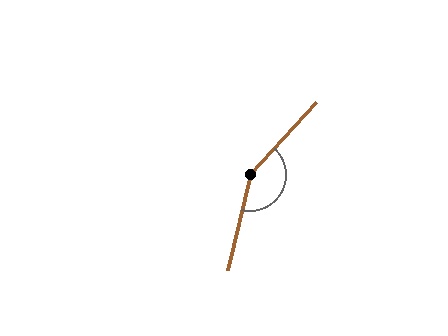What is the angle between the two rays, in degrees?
Approximately 151 degrees.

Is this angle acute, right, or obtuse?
It is obtuse.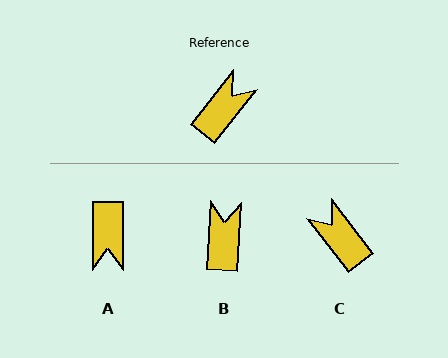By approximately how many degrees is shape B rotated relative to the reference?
Approximately 35 degrees counter-clockwise.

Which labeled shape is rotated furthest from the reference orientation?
A, about 142 degrees away.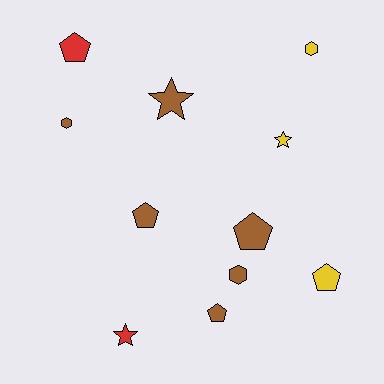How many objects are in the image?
There are 11 objects.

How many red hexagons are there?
There are no red hexagons.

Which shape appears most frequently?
Pentagon, with 5 objects.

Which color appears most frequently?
Brown, with 6 objects.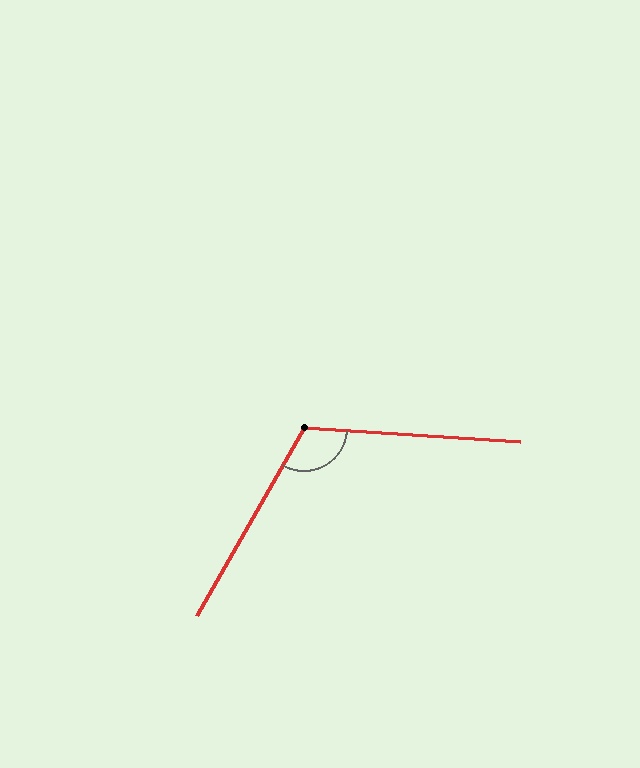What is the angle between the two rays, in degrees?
Approximately 116 degrees.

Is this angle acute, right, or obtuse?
It is obtuse.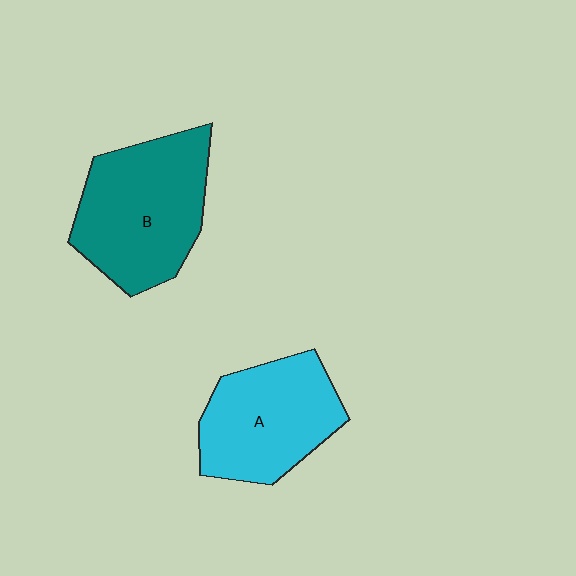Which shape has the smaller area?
Shape A (cyan).